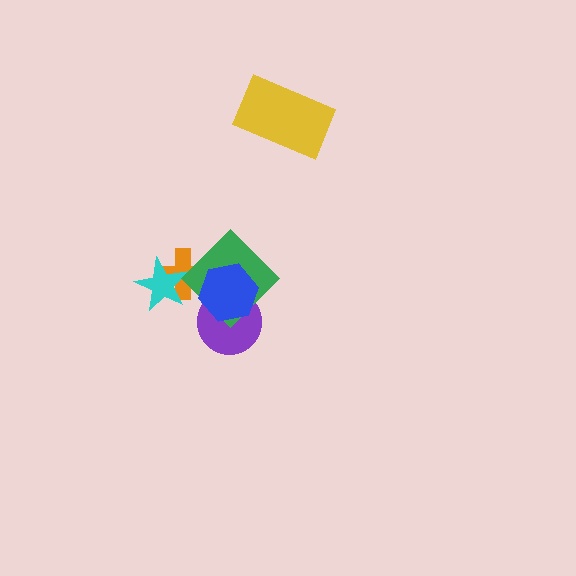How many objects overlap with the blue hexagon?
3 objects overlap with the blue hexagon.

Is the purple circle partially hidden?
Yes, it is partially covered by another shape.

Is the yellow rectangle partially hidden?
No, no other shape covers it.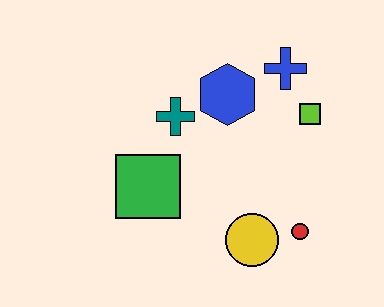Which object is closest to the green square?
The teal cross is closest to the green square.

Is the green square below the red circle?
No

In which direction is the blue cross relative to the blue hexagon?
The blue cross is to the right of the blue hexagon.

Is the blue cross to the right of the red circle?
No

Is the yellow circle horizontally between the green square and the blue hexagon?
No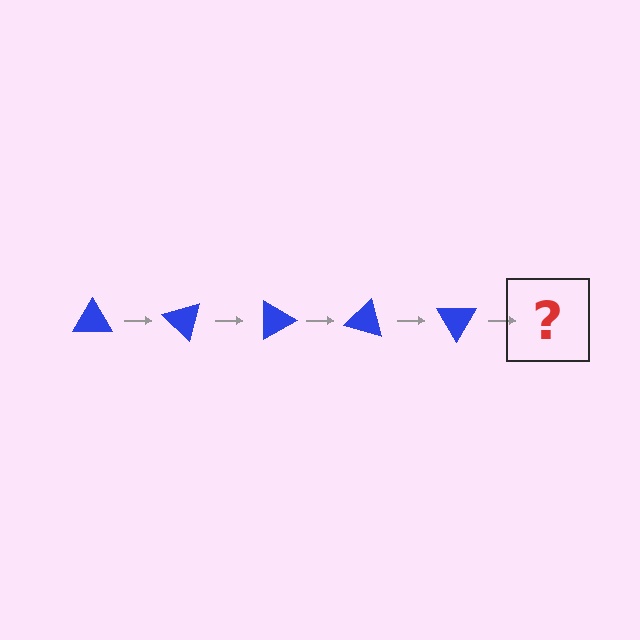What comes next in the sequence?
The next element should be a blue triangle rotated 225 degrees.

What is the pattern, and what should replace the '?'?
The pattern is that the triangle rotates 45 degrees each step. The '?' should be a blue triangle rotated 225 degrees.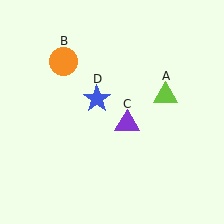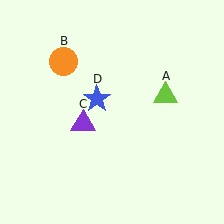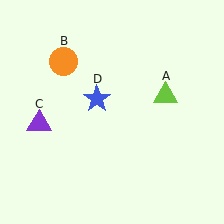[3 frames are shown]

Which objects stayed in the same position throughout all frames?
Lime triangle (object A) and orange circle (object B) and blue star (object D) remained stationary.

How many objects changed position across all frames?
1 object changed position: purple triangle (object C).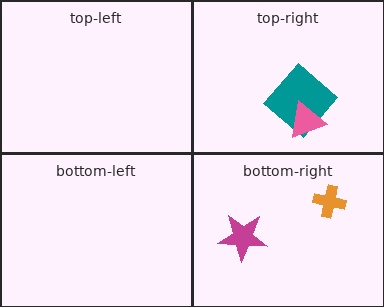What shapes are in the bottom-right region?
The orange cross, the magenta star.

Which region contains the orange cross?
The bottom-right region.